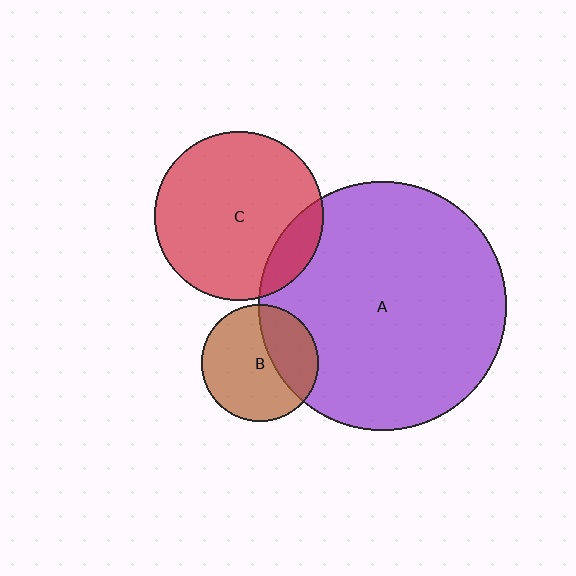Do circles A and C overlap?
Yes.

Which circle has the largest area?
Circle A (purple).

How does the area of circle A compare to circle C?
Approximately 2.2 times.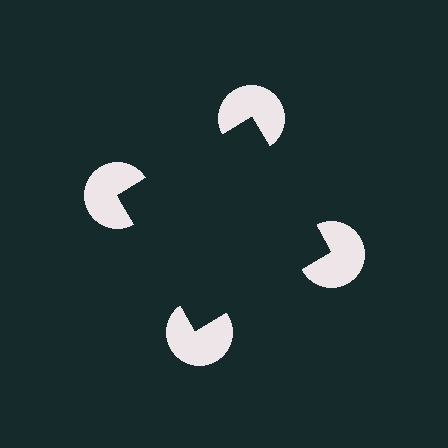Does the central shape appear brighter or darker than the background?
It typically appears slightly darker than the background, even though no actual brightness change is drawn.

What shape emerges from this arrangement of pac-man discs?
An illusory square — its edges are inferred from the aligned wedge cuts in the pac-man discs, not physically drawn.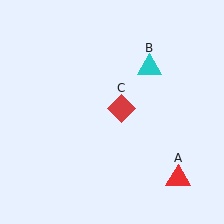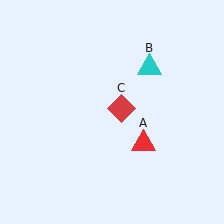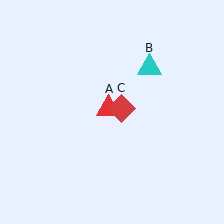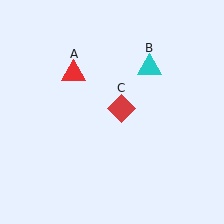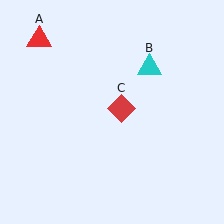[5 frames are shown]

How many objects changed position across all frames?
1 object changed position: red triangle (object A).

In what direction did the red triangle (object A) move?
The red triangle (object A) moved up and to the left.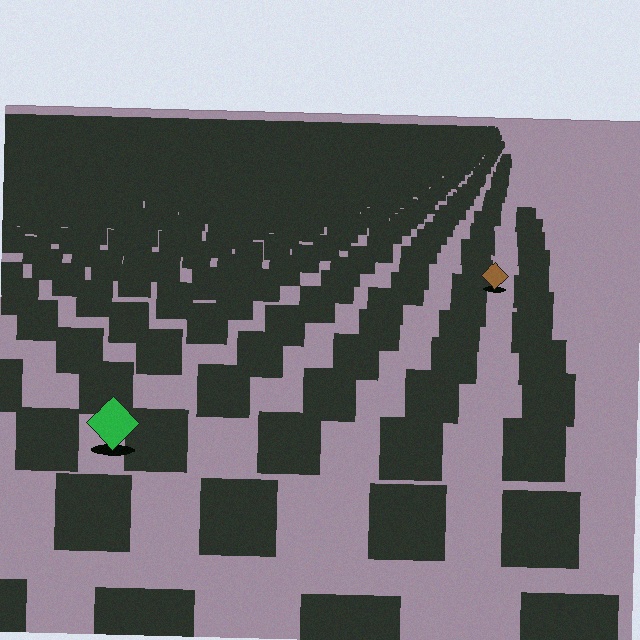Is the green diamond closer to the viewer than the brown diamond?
Yes. The green diamond is closer — you can tell from the texture gradient: the ground texture is coarser near it.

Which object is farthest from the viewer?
The brown diamond is farthest from the viewer. It appears smaller and the ground texture around it is denser.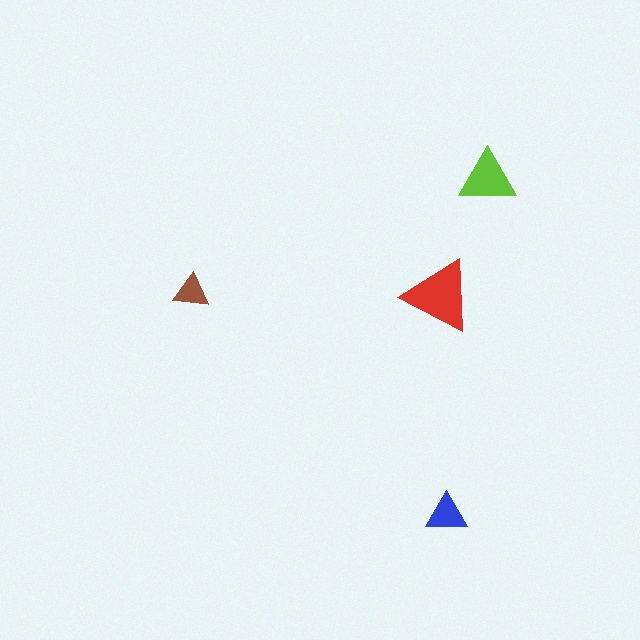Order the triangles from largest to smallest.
the red one, the lime one, the blue one, the brown one.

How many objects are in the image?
There are 4 objects in the image.